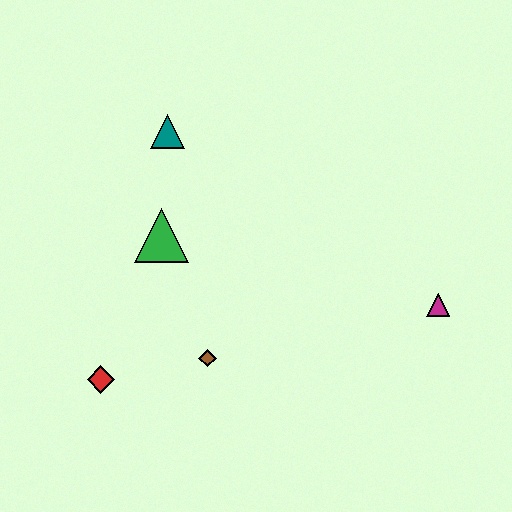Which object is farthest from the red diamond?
The magenta triangle is farthest from the red diamond.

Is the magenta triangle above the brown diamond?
Yes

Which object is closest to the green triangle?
The teal triangle is closest to the green triangle.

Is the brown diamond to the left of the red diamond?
No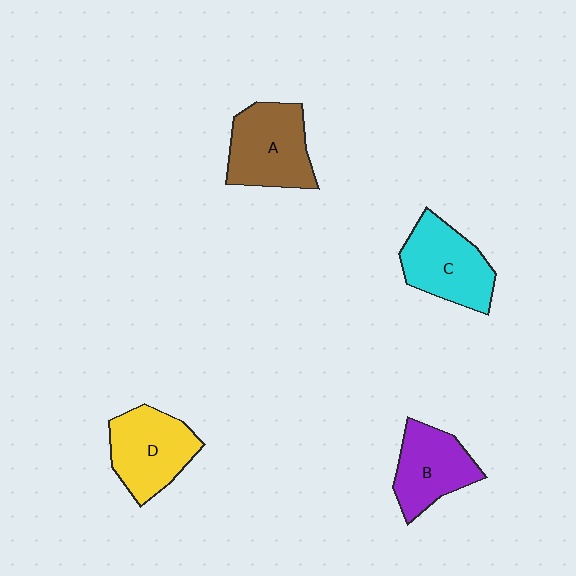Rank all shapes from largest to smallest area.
From largest to smallest: A (brown), C (cyan), D (yellow), B (purple).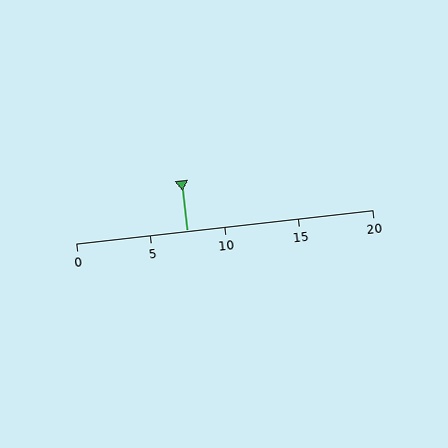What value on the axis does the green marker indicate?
The marker indicates approximately 7.5.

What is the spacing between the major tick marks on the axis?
The major ticks are spaced 5 apart.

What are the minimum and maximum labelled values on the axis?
The axis runs from 0 to 20.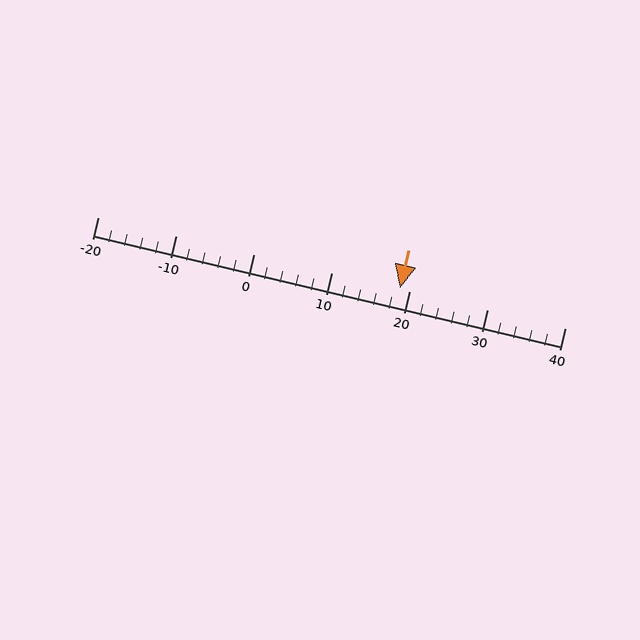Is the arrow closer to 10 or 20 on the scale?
The arrow is closer to 20.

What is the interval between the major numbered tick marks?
The major tick marks are spaced 10 units apart.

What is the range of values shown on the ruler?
The ruler shows values from -20 to 40.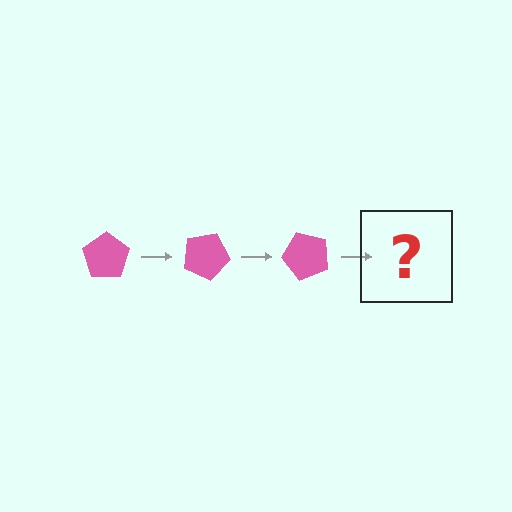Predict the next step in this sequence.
The next step is a pink pentagon rotated 75 degrees.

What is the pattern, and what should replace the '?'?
The pattern is that the pentagon rotates 25 degrees each step. The '?' should be a pink pentagon rotated 75 degrees.